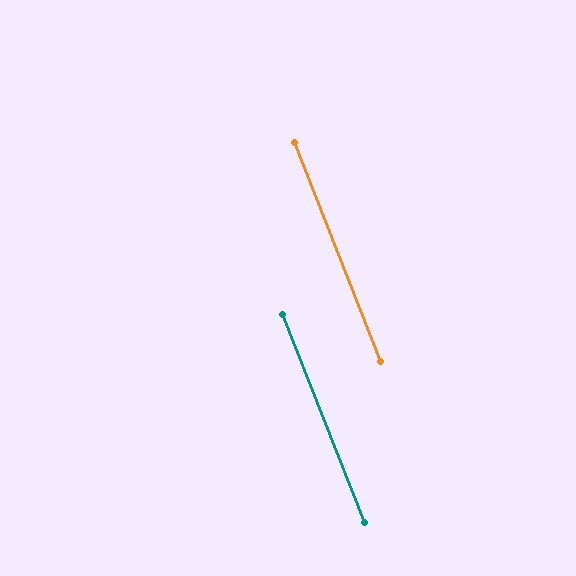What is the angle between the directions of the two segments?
Approximately 0 degrees.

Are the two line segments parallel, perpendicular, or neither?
Parallel — their directions differ by only 0.1°.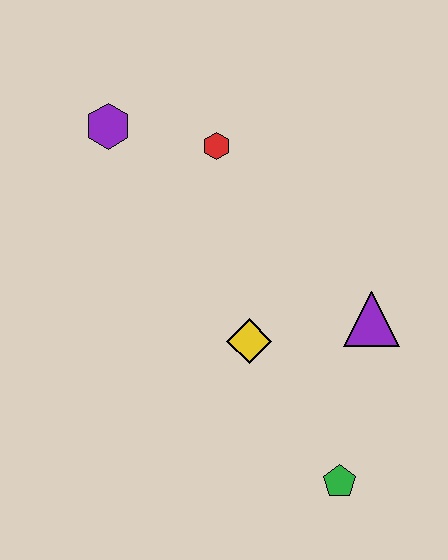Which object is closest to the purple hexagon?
The red hexagon is closest to the purple hexagon.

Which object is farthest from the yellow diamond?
The purple hexagon is farthest from the yellow diamond.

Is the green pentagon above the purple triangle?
No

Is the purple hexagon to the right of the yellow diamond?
No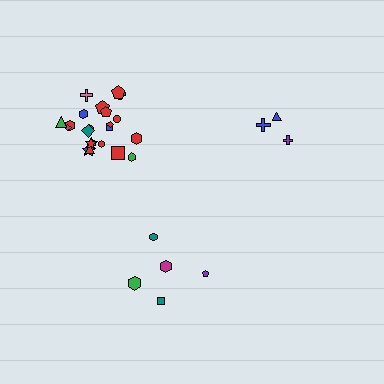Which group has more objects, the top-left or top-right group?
The top-left group.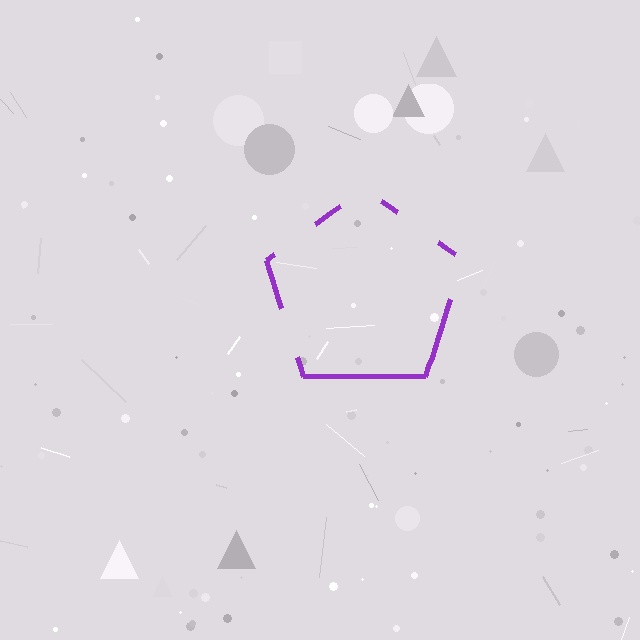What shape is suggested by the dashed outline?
The dashed outline suggests a pentagon.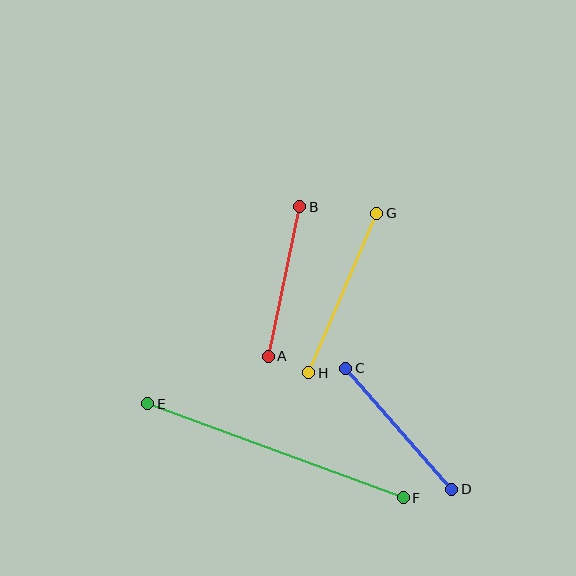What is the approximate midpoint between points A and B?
The midpoint is at approximately (284, 281) pixels.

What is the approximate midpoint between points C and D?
The midpoint is at approximately (399, 429) pixels.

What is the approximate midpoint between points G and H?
The midpoint is at approximately (343, 293) pixels.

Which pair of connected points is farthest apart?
Points E and F are farthest apart.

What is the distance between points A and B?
The distance is approximately 153 pixels.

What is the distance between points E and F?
The distance is approximately 272 pixels.